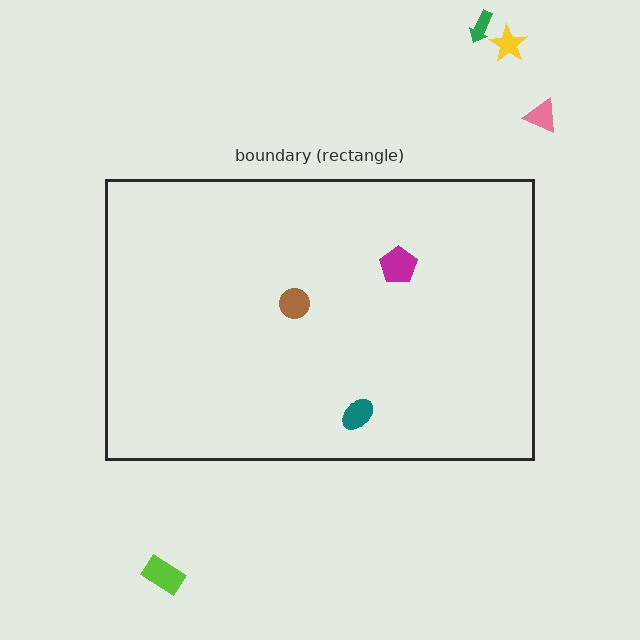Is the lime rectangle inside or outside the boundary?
Outside.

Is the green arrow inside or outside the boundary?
Outside.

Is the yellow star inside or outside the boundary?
Outside.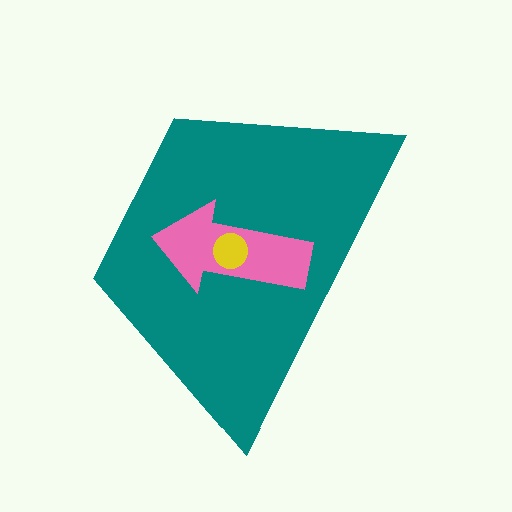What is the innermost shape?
The yellow circle.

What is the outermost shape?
The teal trapezoid.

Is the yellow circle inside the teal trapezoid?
Yes.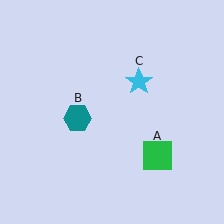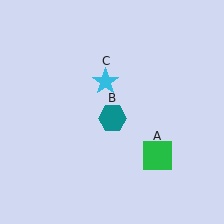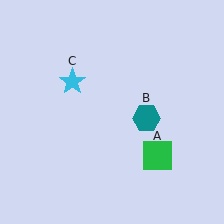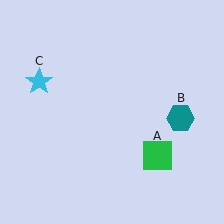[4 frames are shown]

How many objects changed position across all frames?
2 objects changed position: teal hexagon (object B), cyan star (object C).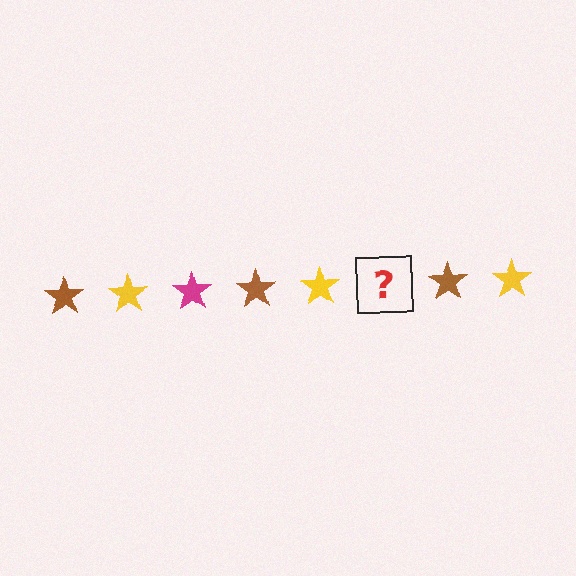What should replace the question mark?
The question mark should be replaced with a magenta star.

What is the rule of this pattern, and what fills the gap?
The rule is that the pattern cycles through brown, yellow, magenta stars. The gap should be filled with a magenta star.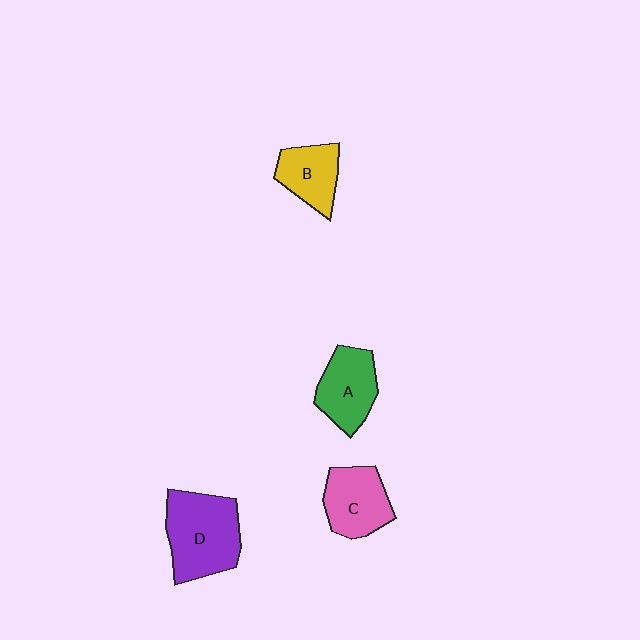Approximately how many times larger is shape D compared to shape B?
Approximately 1.7 times.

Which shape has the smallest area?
Shape B (yellow).